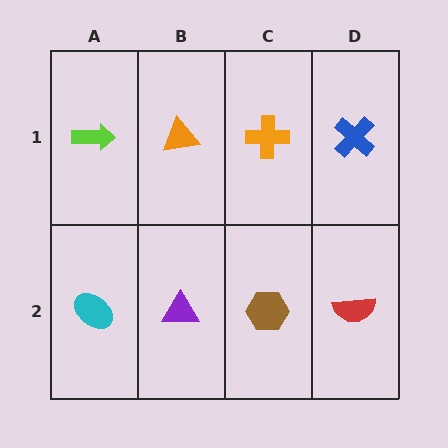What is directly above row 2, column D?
A blue cross.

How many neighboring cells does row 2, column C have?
3.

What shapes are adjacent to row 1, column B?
A purple triangle (row 2, column B), a lime arrow (row 1, column A), an orange cross (row 1, column C).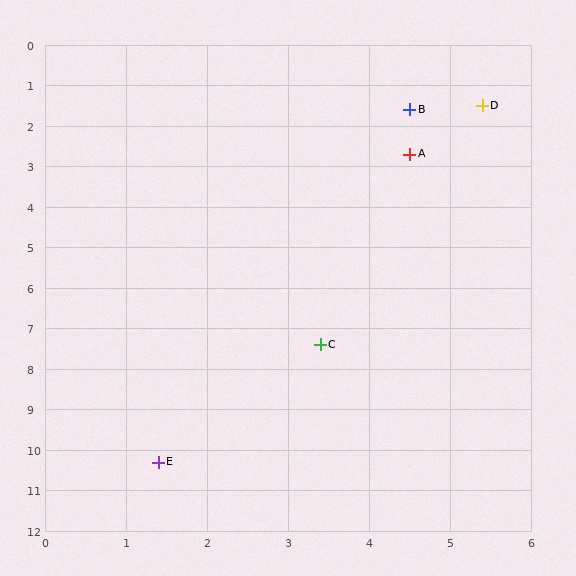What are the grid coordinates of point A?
Point A is at approximately (4.5, 2.7).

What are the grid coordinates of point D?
Point D is at approximately (5.4, 1.5).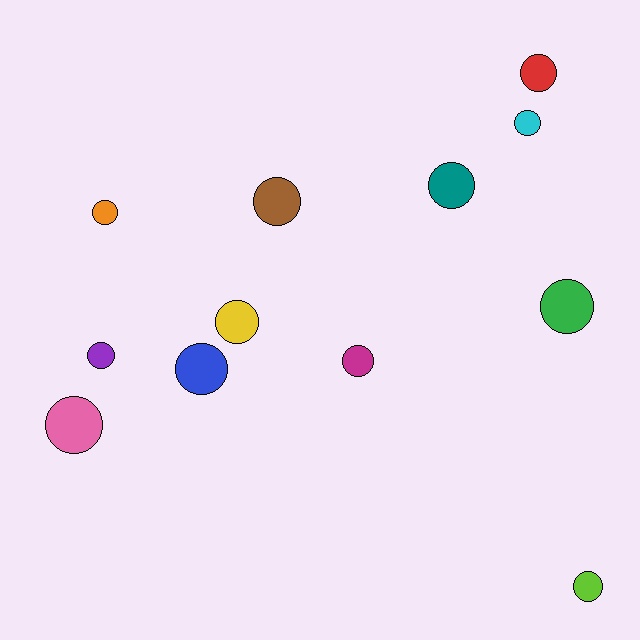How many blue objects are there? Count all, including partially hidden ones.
There is 1 blue object.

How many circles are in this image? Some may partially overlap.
There are 12 circles.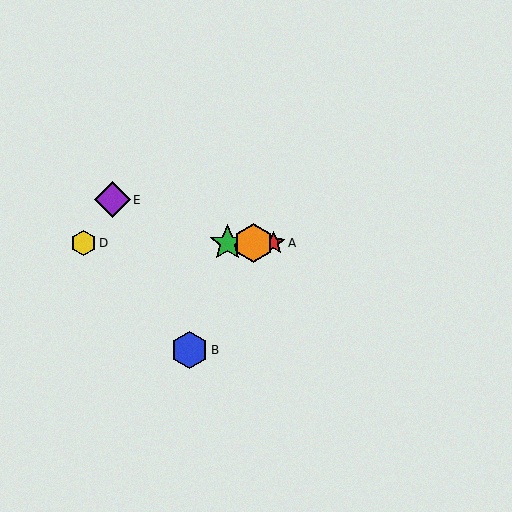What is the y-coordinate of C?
Object C is at y≈243.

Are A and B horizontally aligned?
No, A is at y≈243 and B is at y≈350.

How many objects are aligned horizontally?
4 objects (A, C, D, F) are aligned horizontally.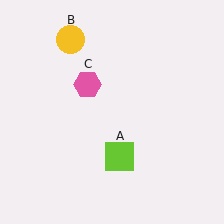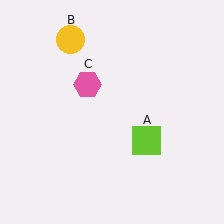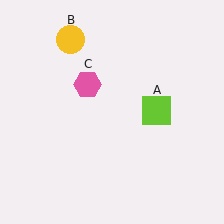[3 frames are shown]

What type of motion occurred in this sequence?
The lime square (object A) rotated counterclockwise around the center of the scene.